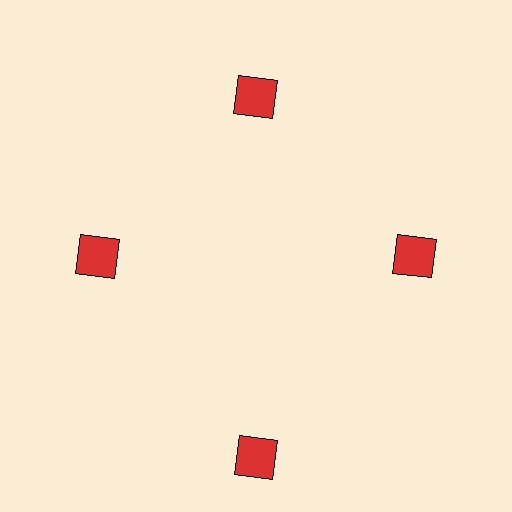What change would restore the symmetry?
The symmetry would be restored by moving it inward, back onto the ring so that all 4 squares sit at equal angles and equal distance from the center.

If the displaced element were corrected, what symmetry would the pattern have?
It would have 4-fold rotational symmetry — the pattern would map onto itself every 90 degrees.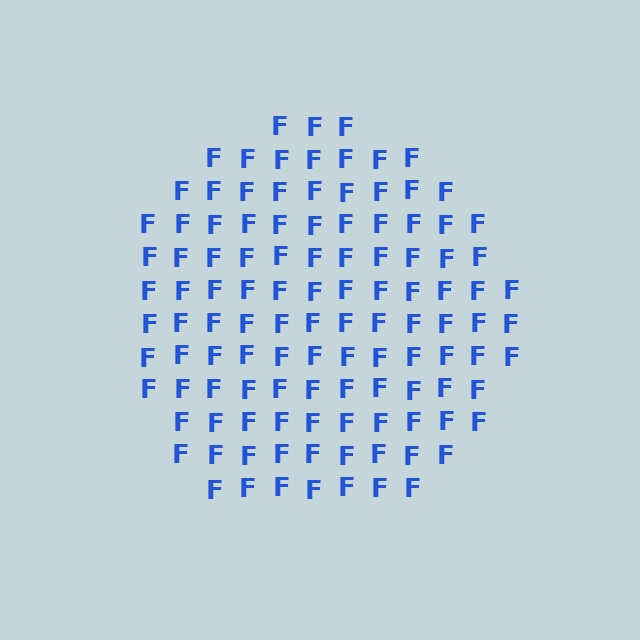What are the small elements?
The small elements are letter F's.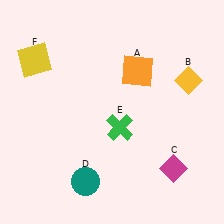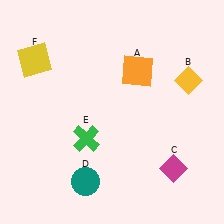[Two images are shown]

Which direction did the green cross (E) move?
The green cross (E) moved left.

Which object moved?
The green cross (E) moved left.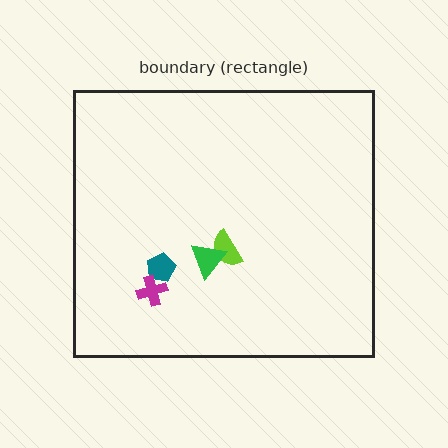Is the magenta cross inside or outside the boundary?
Inside.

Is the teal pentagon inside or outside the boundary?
Inside.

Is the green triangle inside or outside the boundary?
Inside.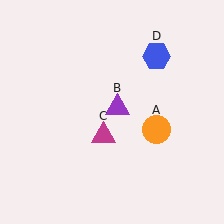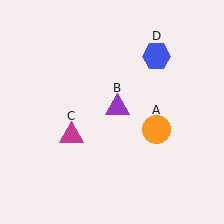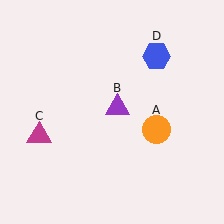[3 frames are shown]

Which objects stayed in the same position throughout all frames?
Orange circle (object A) and purple triangle (object B) and blue hexagon (object D) remained stationary.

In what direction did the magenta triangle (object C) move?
The magenta triangle (object C) moved left.